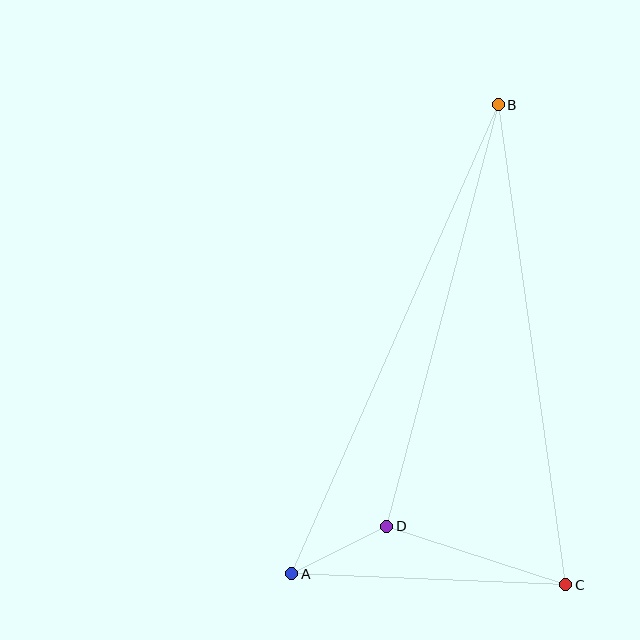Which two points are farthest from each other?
Points A and B are farthest from each other.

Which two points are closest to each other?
Points A and D are closest to each other.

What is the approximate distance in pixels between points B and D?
The distance between B and D is approximately 436 pixels.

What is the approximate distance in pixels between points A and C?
The distance between A and C is approximately 274 pixels.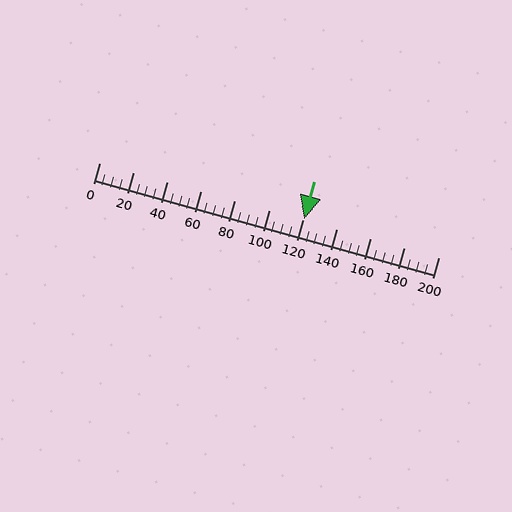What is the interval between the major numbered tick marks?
The major tick marks are spaced 20 units apart.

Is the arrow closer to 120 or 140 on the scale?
The arrow is closer to 120.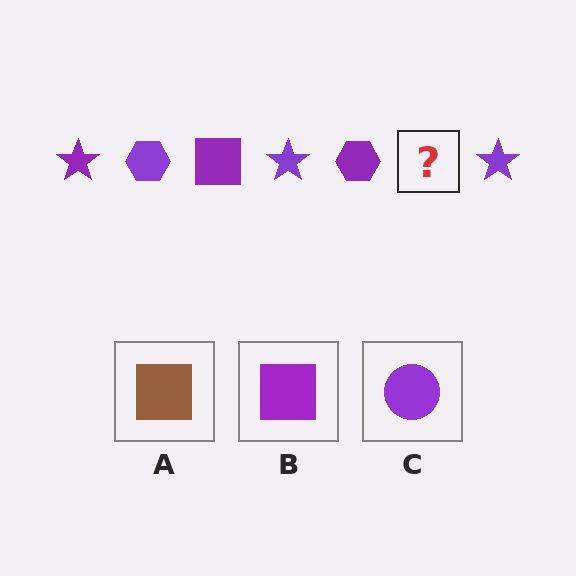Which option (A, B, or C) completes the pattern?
B.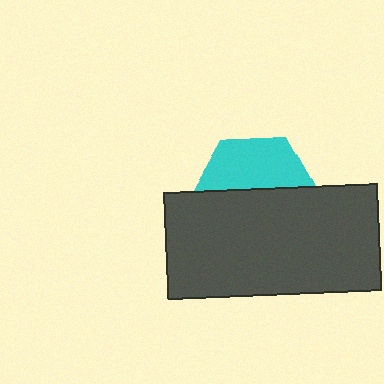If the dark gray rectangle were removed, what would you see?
You would see the complete cyan hexagon.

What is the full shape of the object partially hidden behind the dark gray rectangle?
The partially hidden object is a cyan hexagon.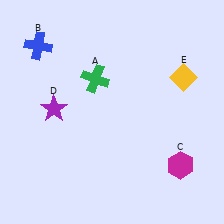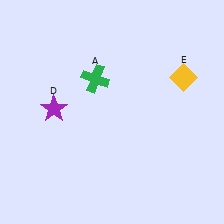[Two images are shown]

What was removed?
The magenta hexagon (C), the blue cross (B) were removed in Image 2.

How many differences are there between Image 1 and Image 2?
There are 2 differences between the two images.